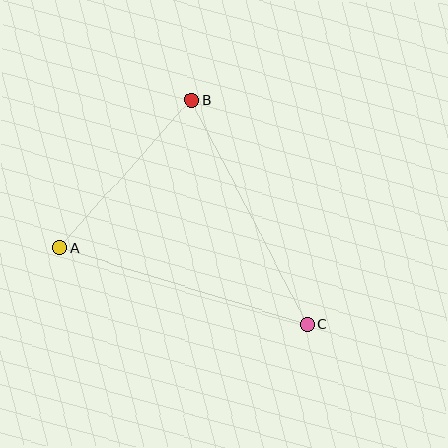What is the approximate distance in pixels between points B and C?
The distance between B and C is approximately 252 pixels.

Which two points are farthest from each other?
Points A and C are farthest from each other.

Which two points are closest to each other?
Points A and B are closest to each other.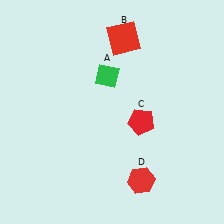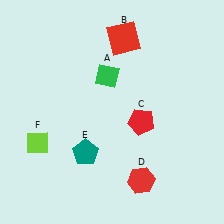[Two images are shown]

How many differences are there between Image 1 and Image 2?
There are 2 differences between the two images.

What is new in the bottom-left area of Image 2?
A teal pentagon (E) was added in the bottom-left area of Image 2.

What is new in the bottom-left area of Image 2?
A lime diamond (F) was added in the bottom-left area of Image 2.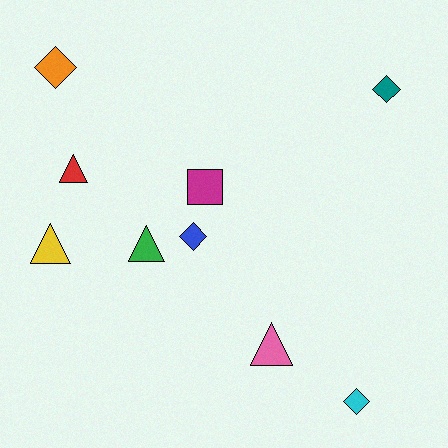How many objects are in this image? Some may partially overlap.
There are 9 objects.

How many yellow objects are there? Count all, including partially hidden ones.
There is 1 yellow object.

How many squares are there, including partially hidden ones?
There is 1 square.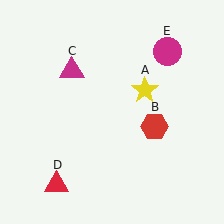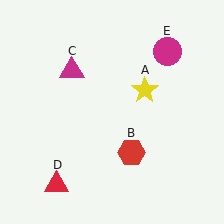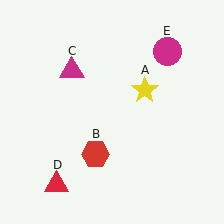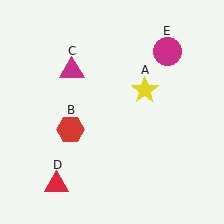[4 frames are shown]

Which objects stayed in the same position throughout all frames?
Yellow star (object A) and magenta triangle (object C) and red triangle (object D) and magenta circle (object E) remained stationary.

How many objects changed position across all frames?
1 object changed position: red hexagon (object B).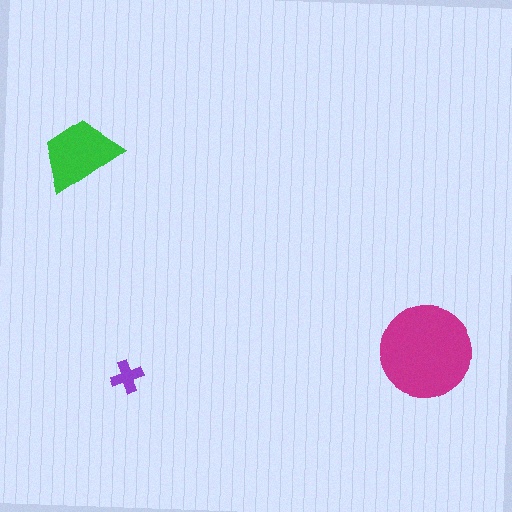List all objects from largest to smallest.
The magenta circle, the green trapezoid, the purple cross.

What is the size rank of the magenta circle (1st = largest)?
1st.